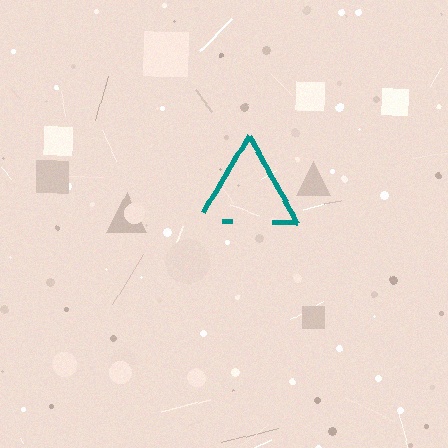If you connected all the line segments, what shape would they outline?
They would outline a triangle.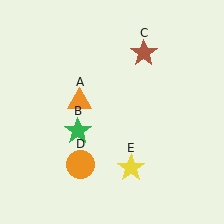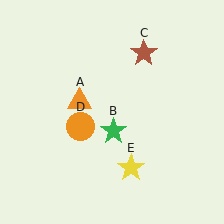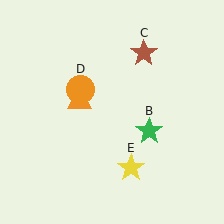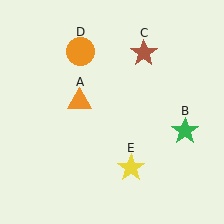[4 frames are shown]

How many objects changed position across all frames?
2 objects changed position: green star (object B), orange circle (object D).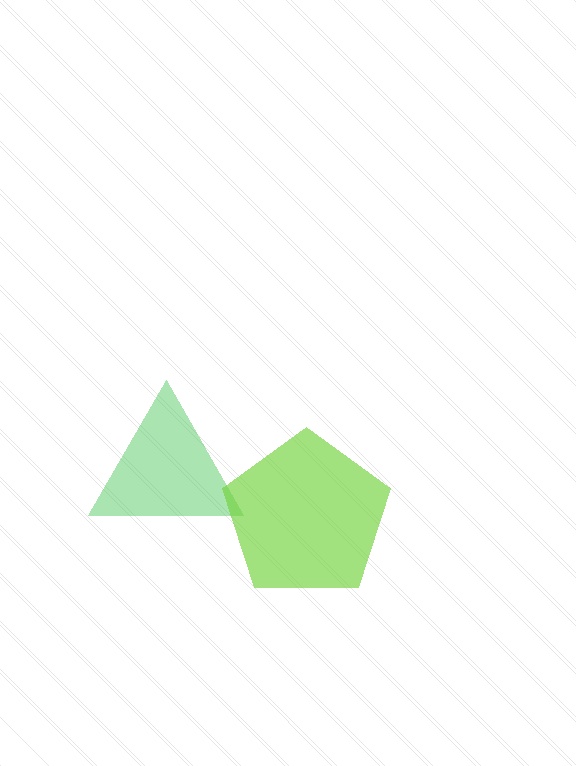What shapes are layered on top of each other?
The layered shapes are: a green triangle, a lime pentagon.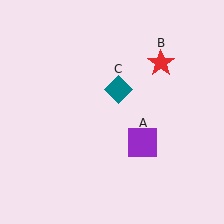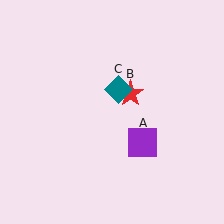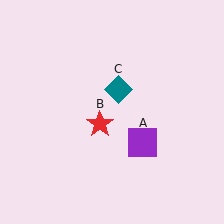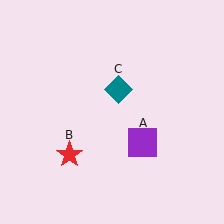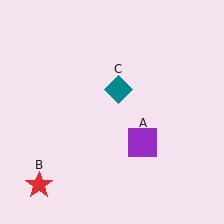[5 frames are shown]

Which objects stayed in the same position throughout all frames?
Purple square (object A) and teal diamond (object C) remained stationary.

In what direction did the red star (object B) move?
The red star (object B) moved down and to the left.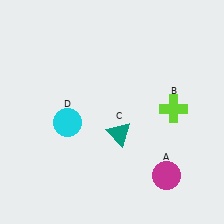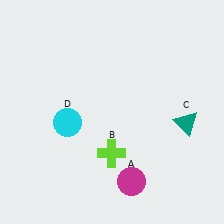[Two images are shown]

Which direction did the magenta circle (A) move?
The magenta circle (A) moved left.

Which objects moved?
The objects that moved are: the magenta circle (A), the lime cross (B), the teal triangle (C).